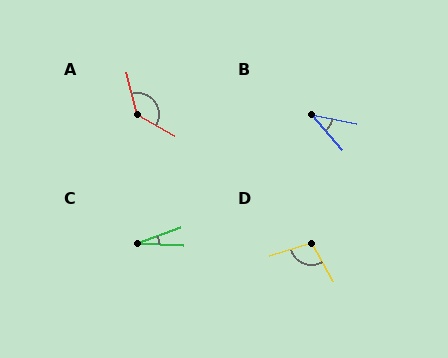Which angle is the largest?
A, at approximately 134 degrees.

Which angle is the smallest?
C, at approximately 23 degrees.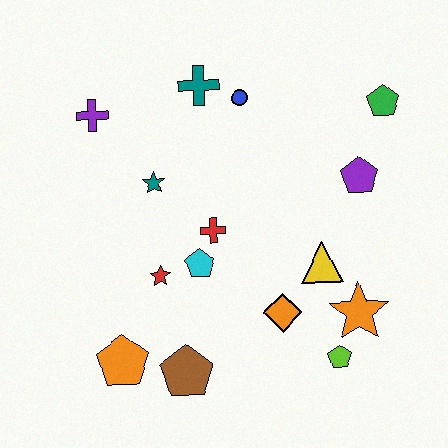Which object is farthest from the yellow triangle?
The purple cross is farthest from the yellow triangle.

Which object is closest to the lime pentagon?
The orange star is closest to the lime pentagon.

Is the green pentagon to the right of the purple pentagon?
Yes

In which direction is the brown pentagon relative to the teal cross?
The brown pentagon is below the teal cross.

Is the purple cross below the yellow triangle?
No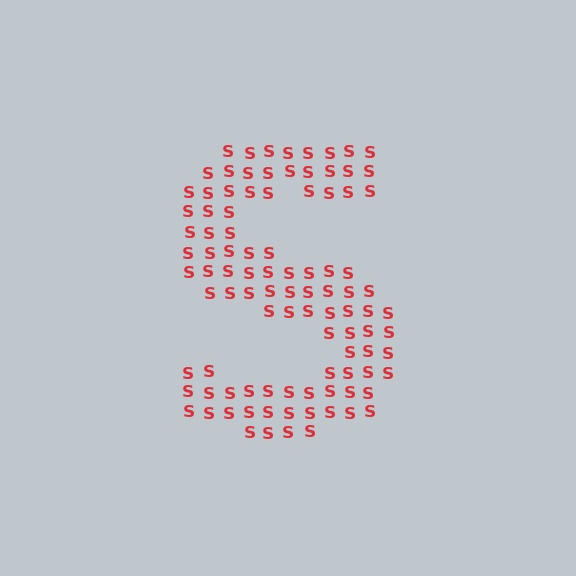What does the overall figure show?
The overall figure shows the letter S.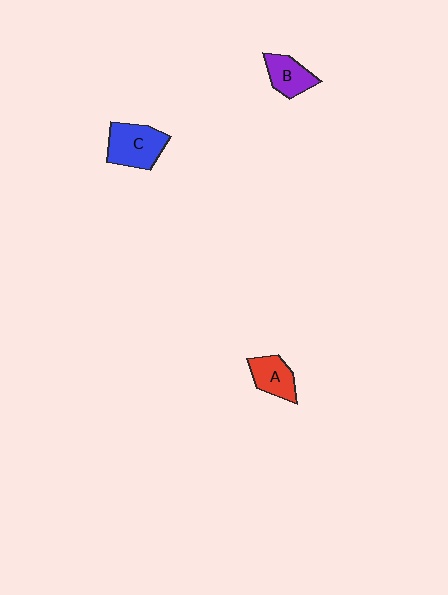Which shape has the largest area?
Shape C (blue).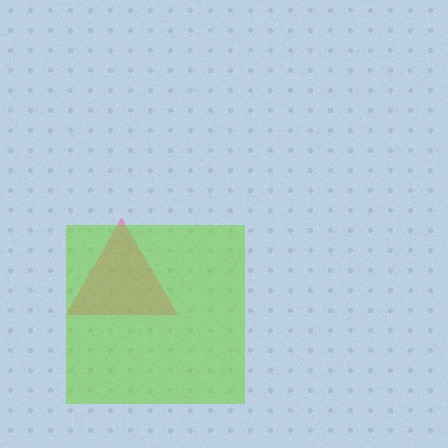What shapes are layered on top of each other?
The layered shapes are: a pink triangle, a lime square.